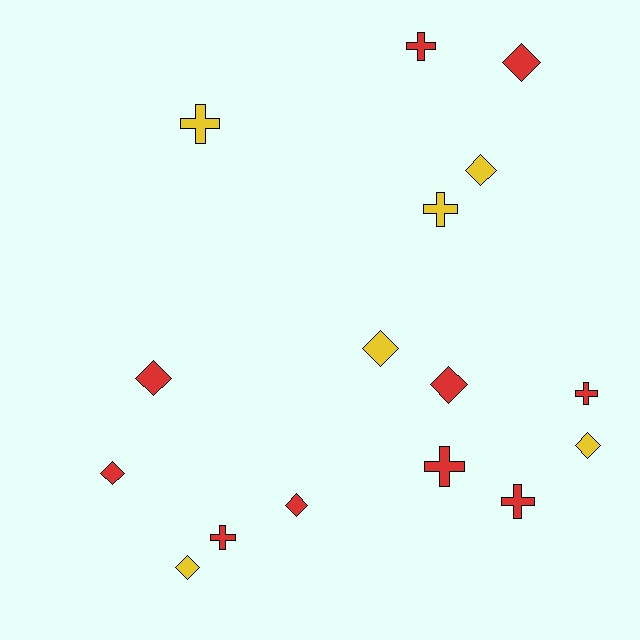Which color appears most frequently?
Red, with 10 objects.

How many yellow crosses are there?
There are 2 yellow crosses.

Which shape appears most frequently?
Diamond, with 9 objects.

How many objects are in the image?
There are 16 objects.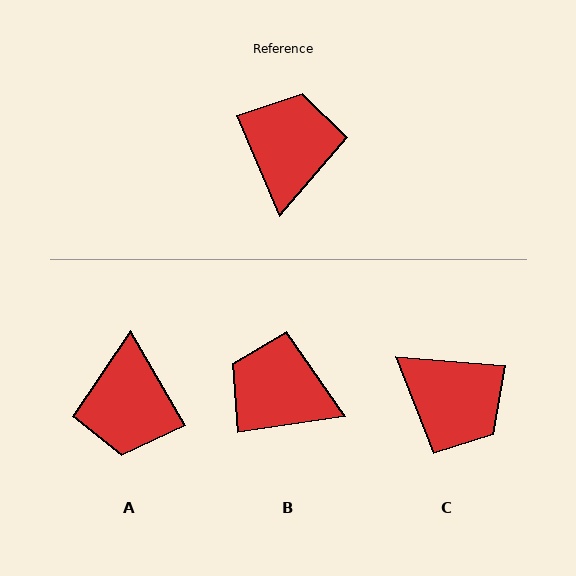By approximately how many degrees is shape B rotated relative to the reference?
Approximately 76 degrees counter-clockwise.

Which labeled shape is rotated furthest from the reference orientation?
A, about 173 degrees away.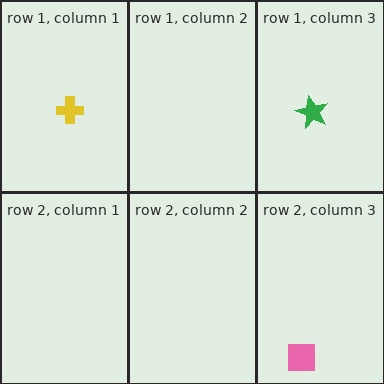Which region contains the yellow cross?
The row 1, column 1 region.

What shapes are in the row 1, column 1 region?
The yellow cross.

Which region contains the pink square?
The row 2, column 3 region.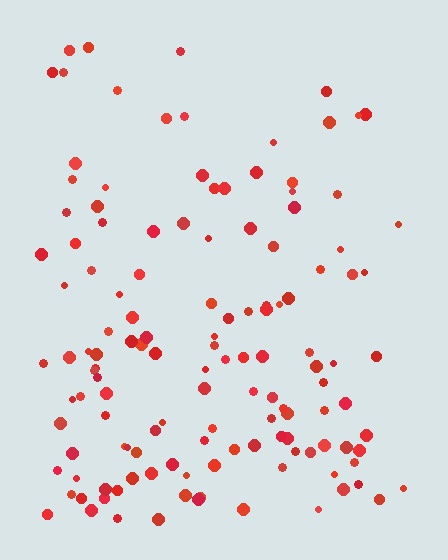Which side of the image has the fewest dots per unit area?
The top.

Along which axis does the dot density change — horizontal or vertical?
Vertical.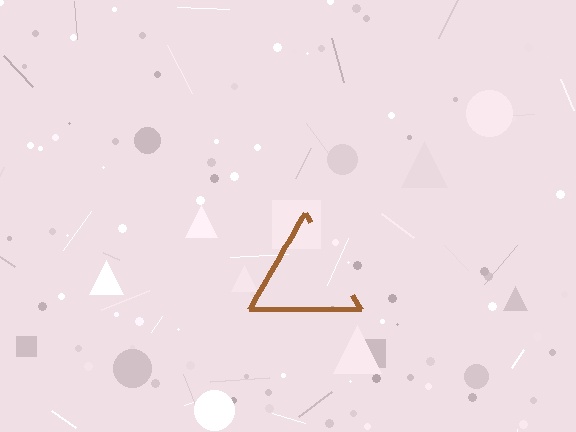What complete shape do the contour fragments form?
The contour fragments form a triangle.